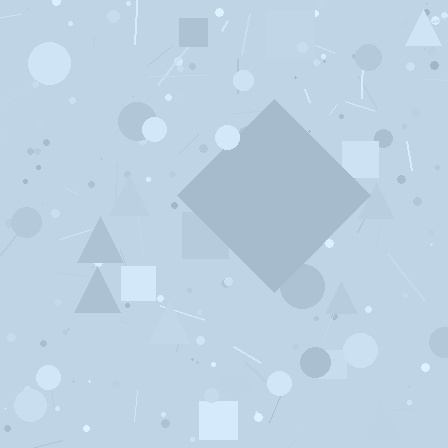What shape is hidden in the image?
A diamond is hidden in the image.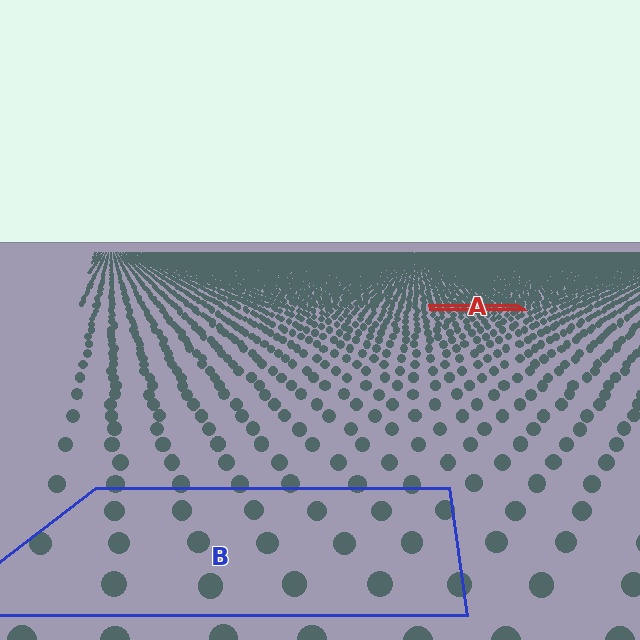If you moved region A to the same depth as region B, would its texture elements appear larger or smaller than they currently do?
They would appear larger. At a closer depth, the same texture elements are projected at a bigger on-screen size.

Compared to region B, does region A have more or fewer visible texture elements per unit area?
Region A has more texture elements per unit area — they are packed more densely because it is farther away.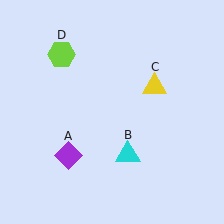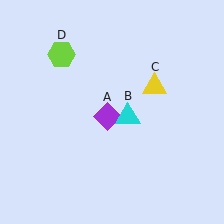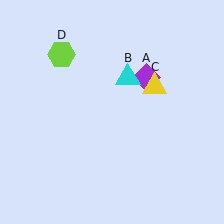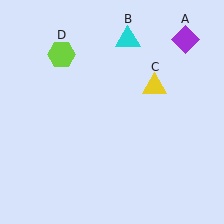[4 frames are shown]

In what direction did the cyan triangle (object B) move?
The cyan triangle (object B) moved up.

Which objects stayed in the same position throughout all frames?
Yellow triangle (object C) and lime hexagon (object D) remained stationary.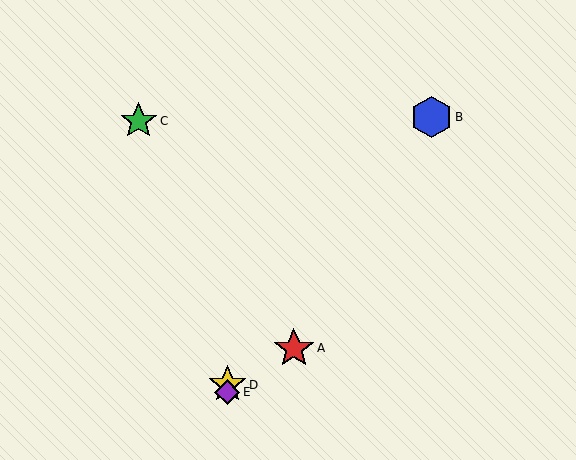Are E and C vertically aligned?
No, E is at x≈227 and C is at x≈139.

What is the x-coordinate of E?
Object E is at x≈227.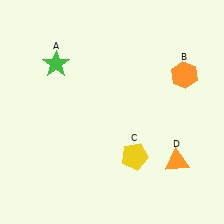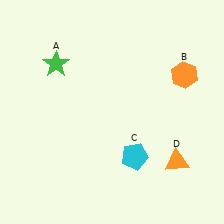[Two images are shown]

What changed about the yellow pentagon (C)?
In Image 1, C is yellow. In Image 2, it changed to cyan.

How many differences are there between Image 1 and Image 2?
There is 1 difference between the two images.